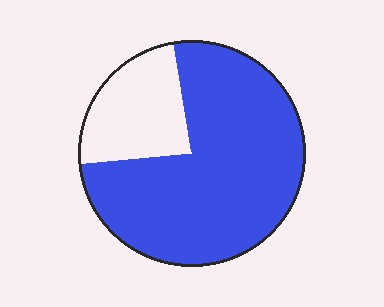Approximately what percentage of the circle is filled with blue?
Approximately 75%.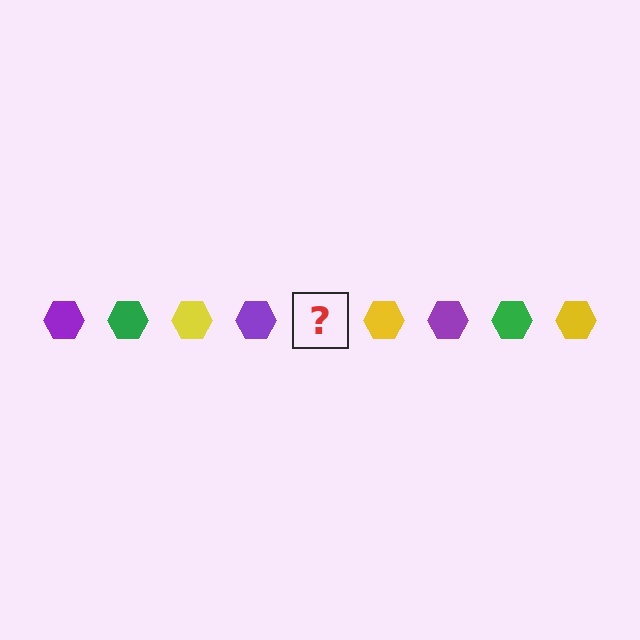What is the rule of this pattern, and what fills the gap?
The rule is that the pattern cycles through purple, green, yellow hexagons. The gap should be filled with a green hexagon.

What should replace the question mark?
The question mark should be replaced with a green hexagon.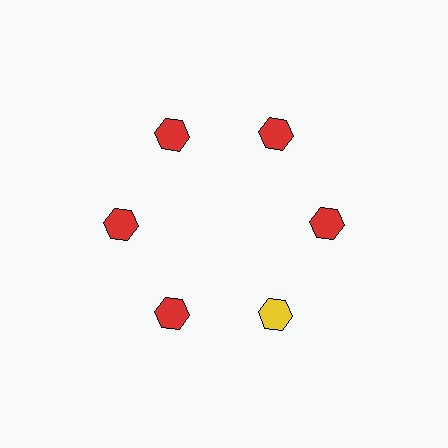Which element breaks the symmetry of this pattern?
The yellow hexagon at roughly the 5 o'clock position breaks the symmetry. All other shapes are red hexagons.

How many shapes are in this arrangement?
There are 6 shapes arranged in a ring pattern.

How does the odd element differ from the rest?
It has a different color: yellow instead of red.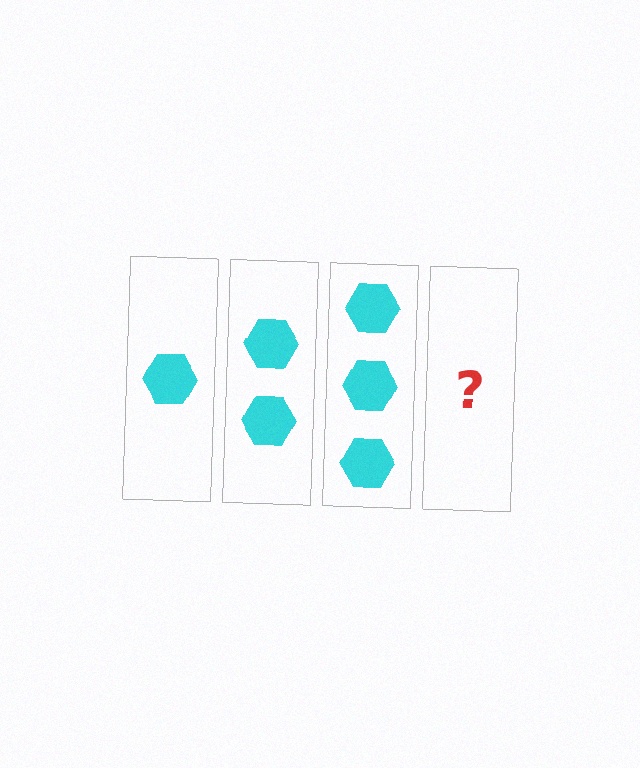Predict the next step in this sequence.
The next step is 4 hexagons.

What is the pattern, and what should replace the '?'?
The pattern is that each step adds one more hexagon. The '?' should be 4 hexagons.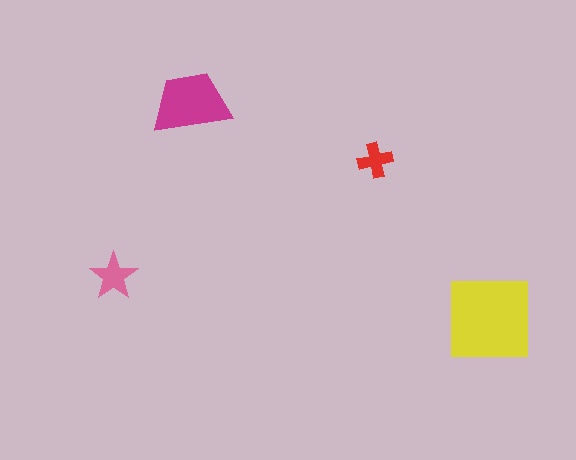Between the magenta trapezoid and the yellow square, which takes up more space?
The yellow square.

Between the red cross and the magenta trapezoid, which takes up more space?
The magenta trapezoid.